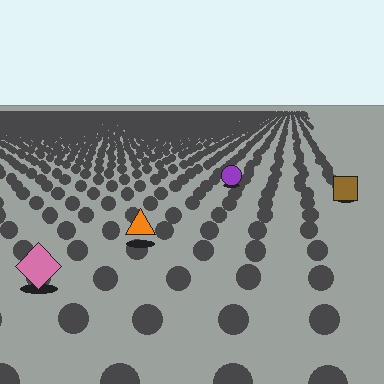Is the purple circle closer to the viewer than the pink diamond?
No. The pink diamond is closer — you can tell from the texture gradient: the ground texture is coarser near it.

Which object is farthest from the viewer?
The purple circle is farthest from the viewer. It appears smaller and the ground texture around it is denser.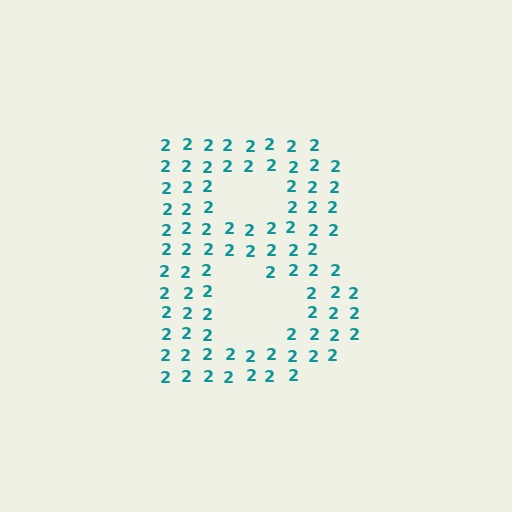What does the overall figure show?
The overall figure shows the letter B.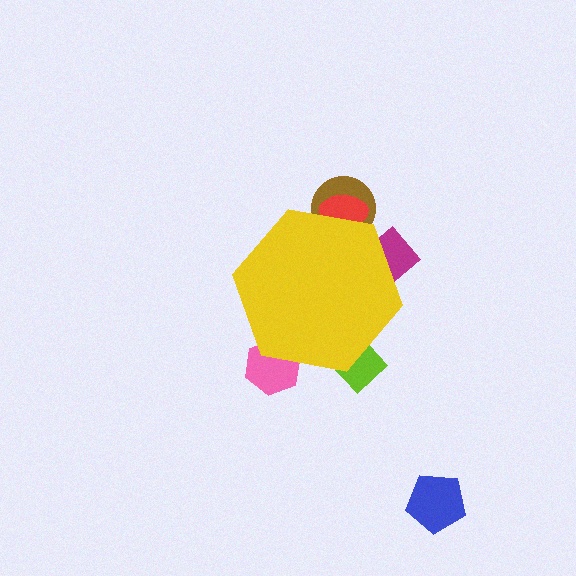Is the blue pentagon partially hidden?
No, the blue pentagon is fully visible.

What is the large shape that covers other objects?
A yellow hexagon.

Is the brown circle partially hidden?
Yes, the brown circle is partially hidden behind the yellow hexagon.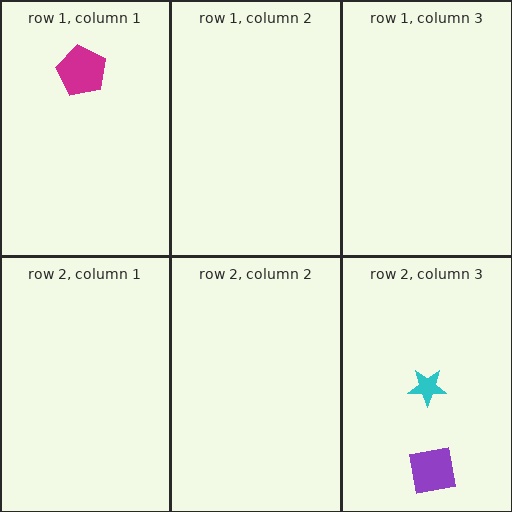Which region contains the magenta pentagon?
The row 1, column 1 region.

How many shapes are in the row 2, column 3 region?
2.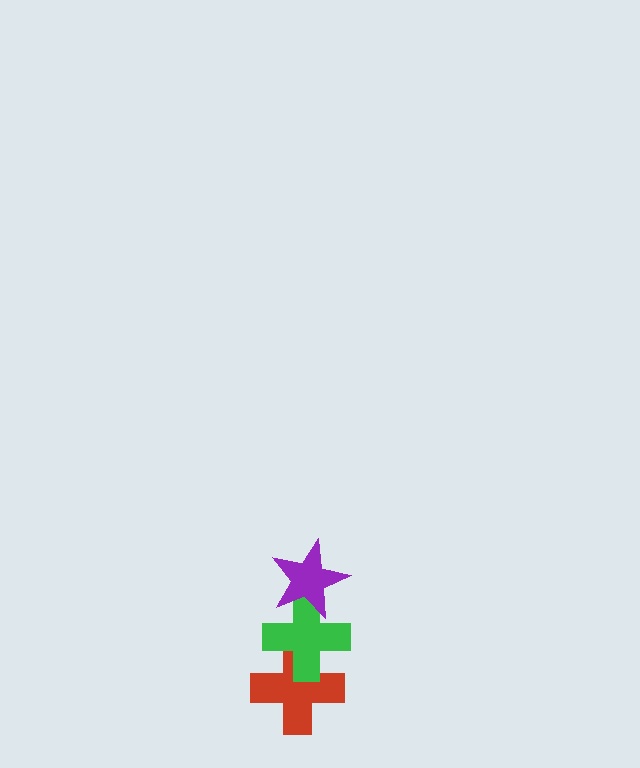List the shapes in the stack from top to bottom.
From top to bottom: the purple star, the green cross, the red cross.